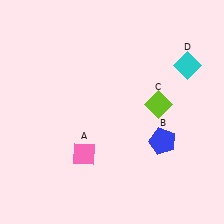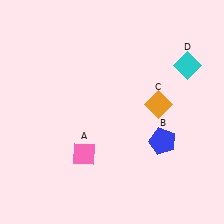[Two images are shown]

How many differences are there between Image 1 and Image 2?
There is 1 difference between the two images.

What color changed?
The diamond (C) changed from lime in Image 1 to orange in Image 2.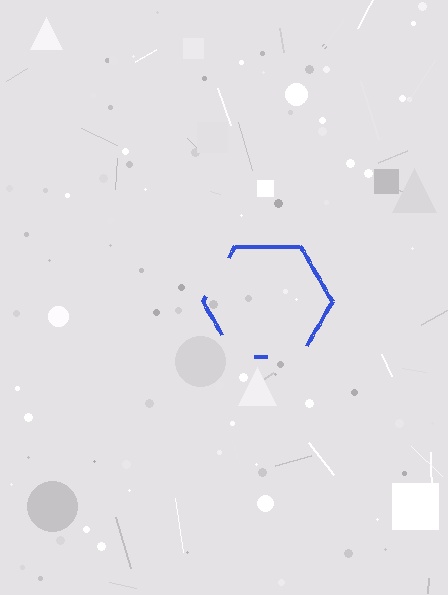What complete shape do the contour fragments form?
The contour fragments form a hexagon.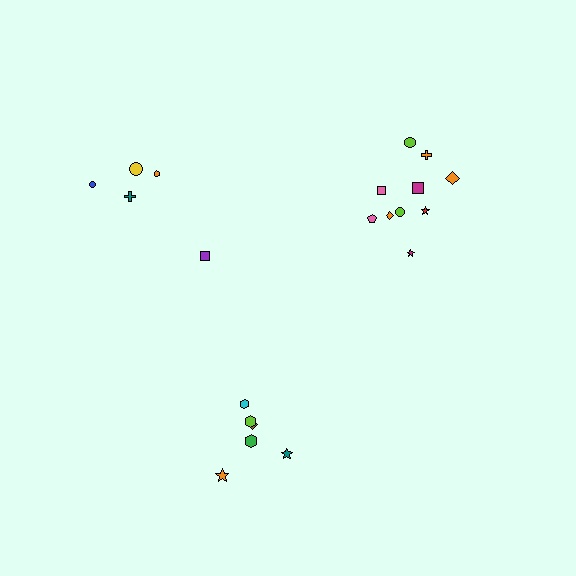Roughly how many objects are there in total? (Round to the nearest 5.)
Roughly 20 objects in total.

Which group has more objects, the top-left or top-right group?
The top-right group.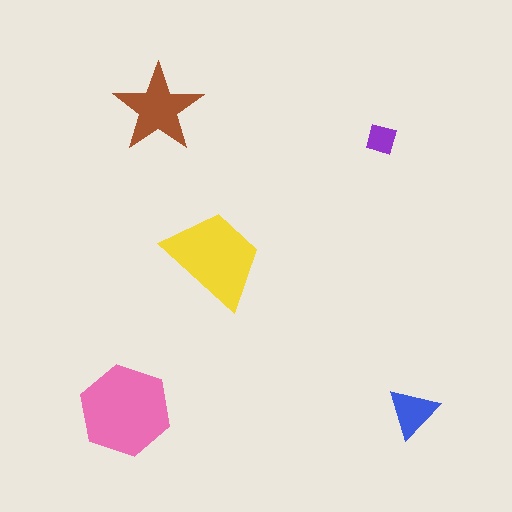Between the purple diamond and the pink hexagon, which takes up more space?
The pink hexagon.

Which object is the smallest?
The purple diamond.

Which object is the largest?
The pink hexagon.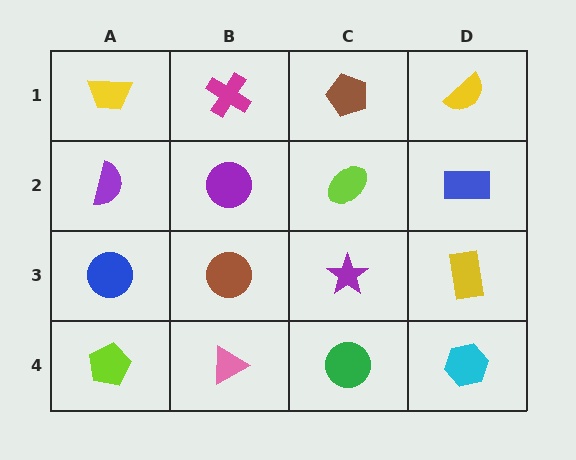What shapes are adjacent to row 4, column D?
A yellow rectangle (row 3, column D), a green circle (row 4, column C).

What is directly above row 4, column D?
A yellow rectangle.